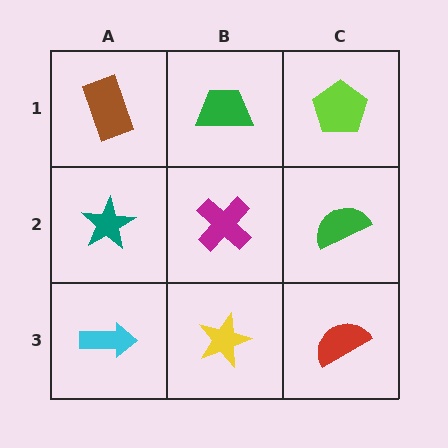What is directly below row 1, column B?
A magenta cross.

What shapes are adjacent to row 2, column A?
A brown rectangle (row 1, column A), a cyan arrow (row 3, column A), a magenta cross (row 2, column B).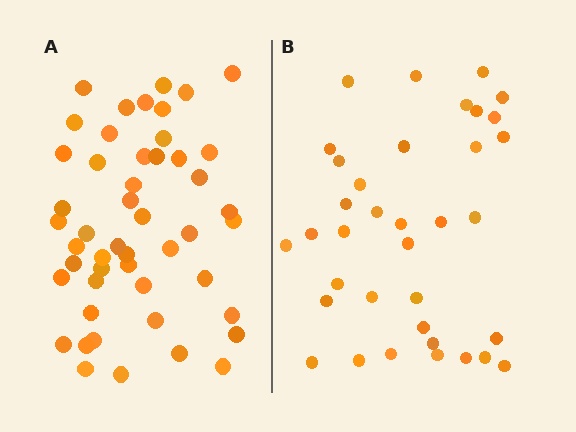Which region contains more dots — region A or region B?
Region A (the left region) has more dots.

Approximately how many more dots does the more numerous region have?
Region A has approximately 15 more dots than region B.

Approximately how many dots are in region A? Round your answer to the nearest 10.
About 50 dots. (The exact count is 49, which rounds to 50.)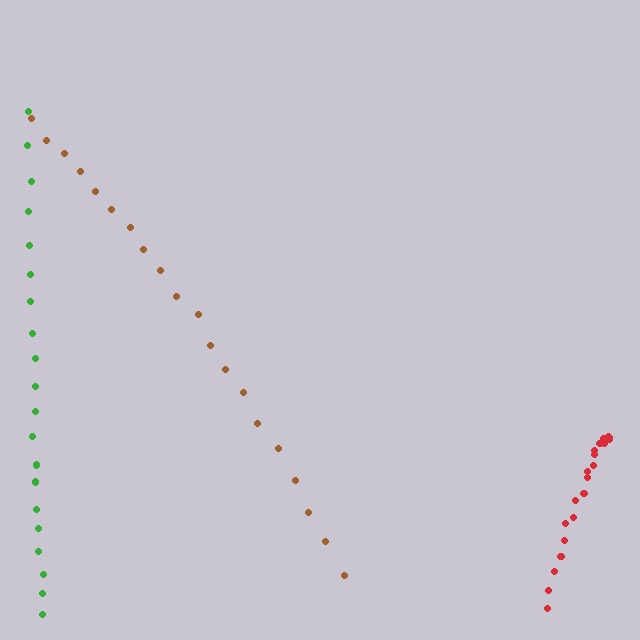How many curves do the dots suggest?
There are 3 distinct paths.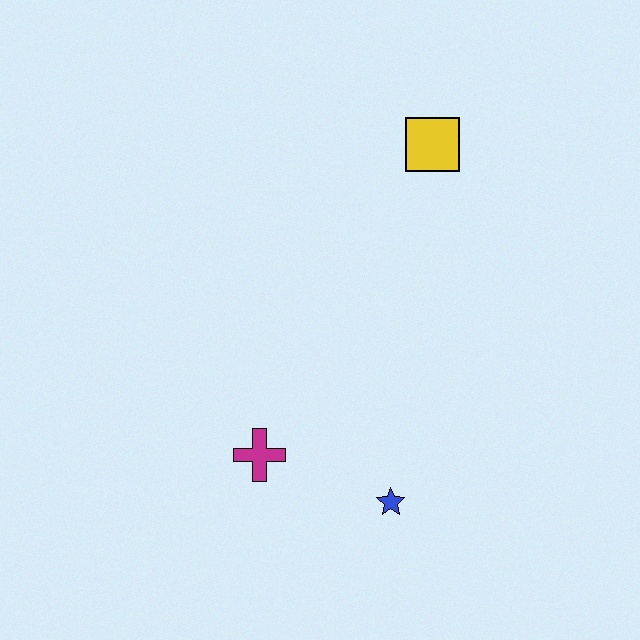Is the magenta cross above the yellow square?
No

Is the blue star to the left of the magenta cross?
No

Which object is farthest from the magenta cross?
The yellow square is farthest from the magenta cross.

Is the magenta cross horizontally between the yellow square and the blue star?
No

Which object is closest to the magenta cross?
The blue star is closest to the magenta cross.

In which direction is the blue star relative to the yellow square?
The blue star is below the yellow square.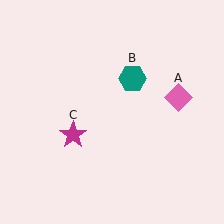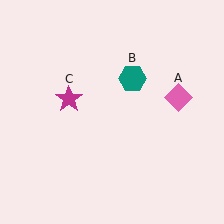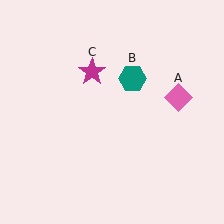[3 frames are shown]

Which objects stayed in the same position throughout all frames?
Pink diamond (object A) and teal hexagon (object B) remained stationary.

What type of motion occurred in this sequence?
The magenta star (object C) rotated clockwise around the center of the scene.